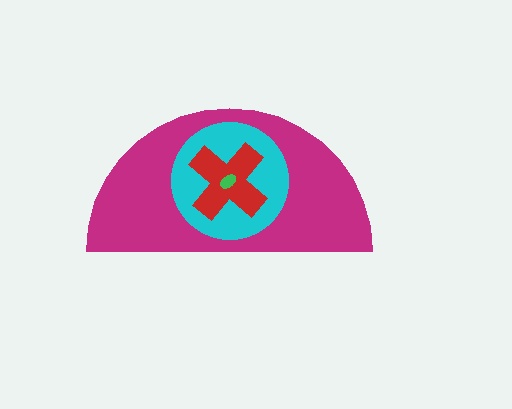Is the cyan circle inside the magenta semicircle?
Yes.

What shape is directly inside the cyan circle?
The red cross.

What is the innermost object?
The green ellipse.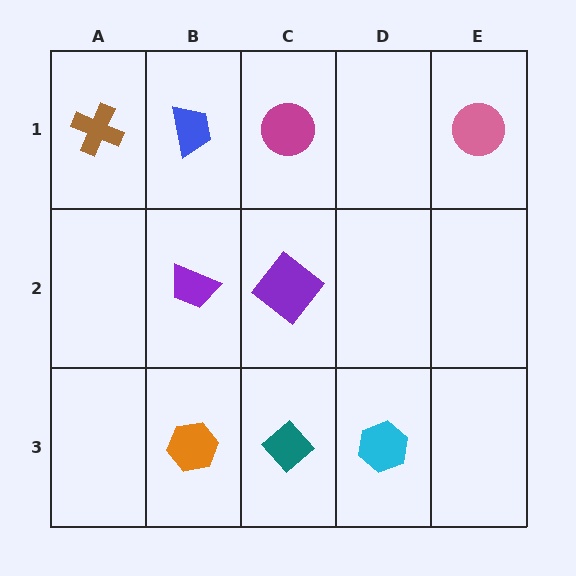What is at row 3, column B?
An orange hexagon.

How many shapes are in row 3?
3 shapes.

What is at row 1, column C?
A magenta circle.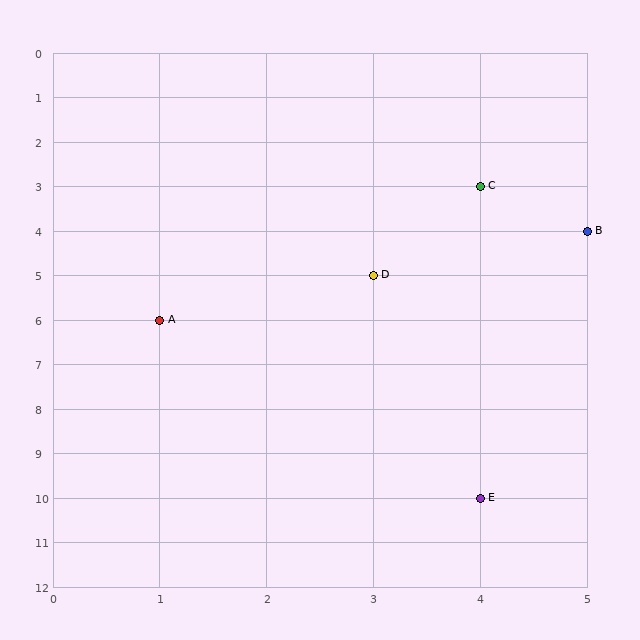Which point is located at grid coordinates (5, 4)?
Point B is at (5, 4).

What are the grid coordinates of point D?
Point D is at grid coordinates (3, 5).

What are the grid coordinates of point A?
Point A is at grid coordinates (1, 6).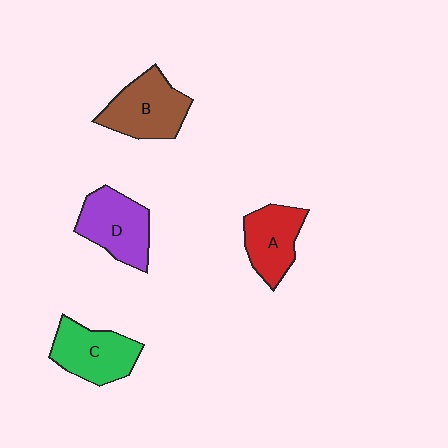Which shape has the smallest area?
Shape A (red).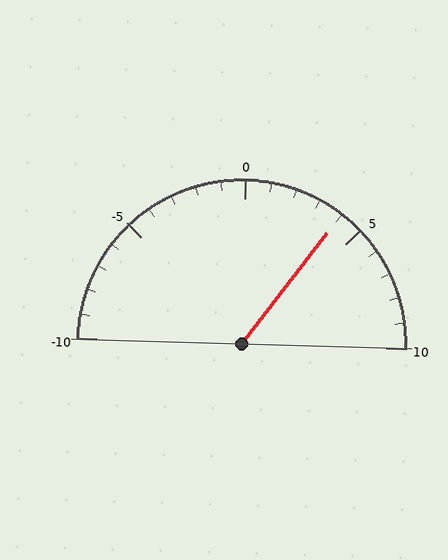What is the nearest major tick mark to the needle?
The nearest major tick mark is 5.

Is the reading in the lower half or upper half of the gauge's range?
The reading is in the upper half of the range (-10 to 10).